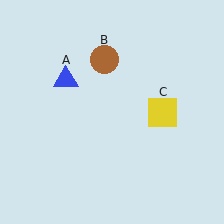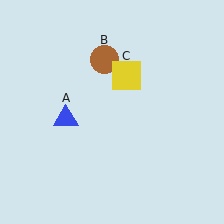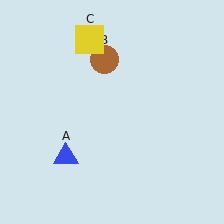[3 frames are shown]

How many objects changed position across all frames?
2 objects changed position: blue triangle (object A), yellow square (object C).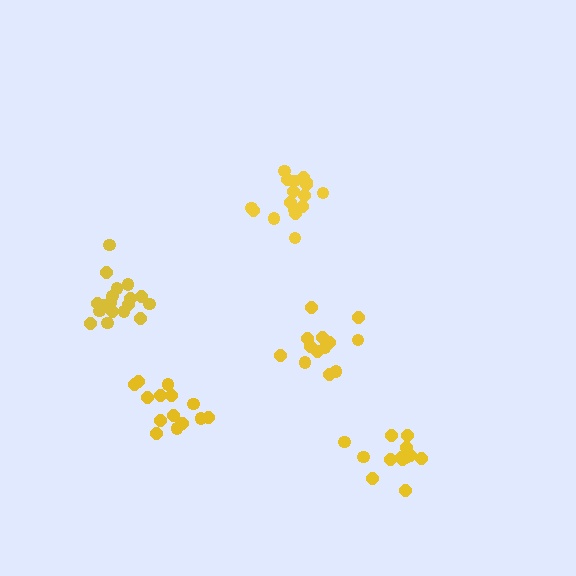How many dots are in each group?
Group 1: 13 dots, Group 2: 18 dots, Group 3: 14 dots, Group 4: 17 dots, Group 5: 13 dots (75 total).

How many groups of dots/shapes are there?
There are 5 groups.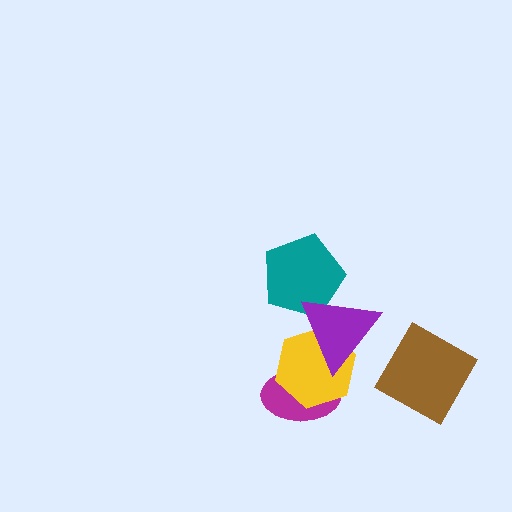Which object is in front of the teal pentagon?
The purple triangle is in front of the teal pentagon.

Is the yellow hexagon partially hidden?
Yes, it is partially covered by another shape.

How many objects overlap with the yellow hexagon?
2 objects overlap with the yellow hexagon.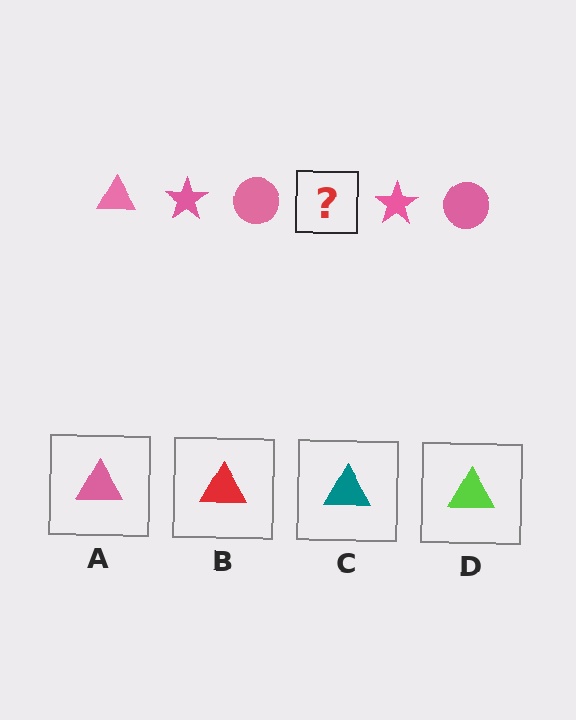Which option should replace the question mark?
Option A.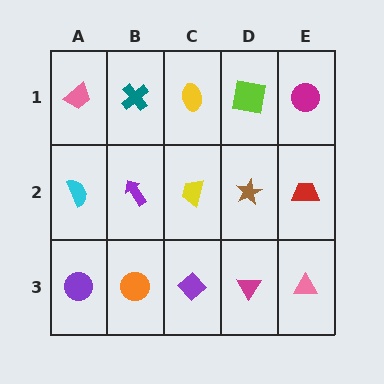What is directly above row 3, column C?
A yellow trapezoid.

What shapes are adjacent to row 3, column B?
A purple arrow (row 2, column B), a purple circle (row 3, column A), a purple diamond (row 3, column C).